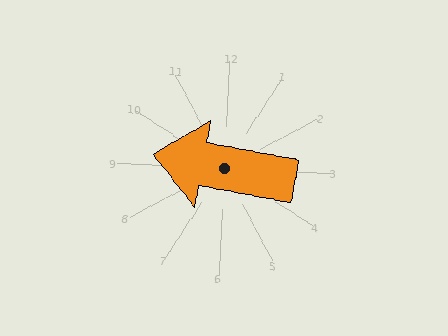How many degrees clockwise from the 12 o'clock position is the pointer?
Approximately 278 degrees.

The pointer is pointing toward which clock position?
Roughly 9 o'clock.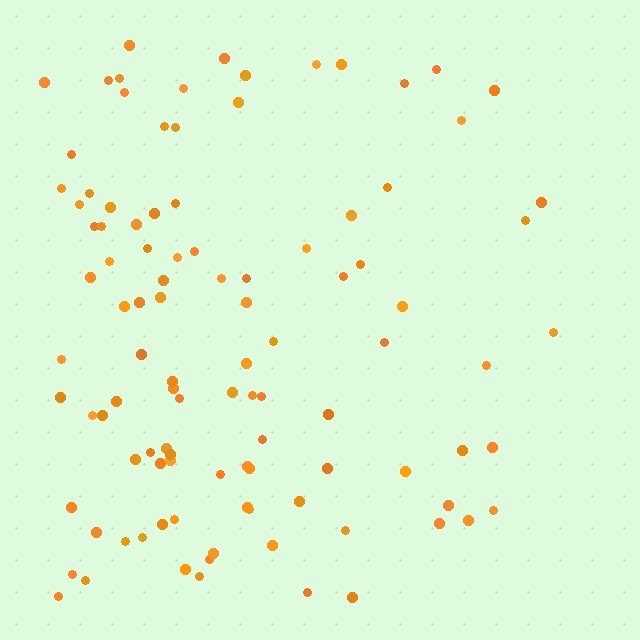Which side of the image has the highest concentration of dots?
The left.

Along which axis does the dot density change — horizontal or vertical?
Horizontal.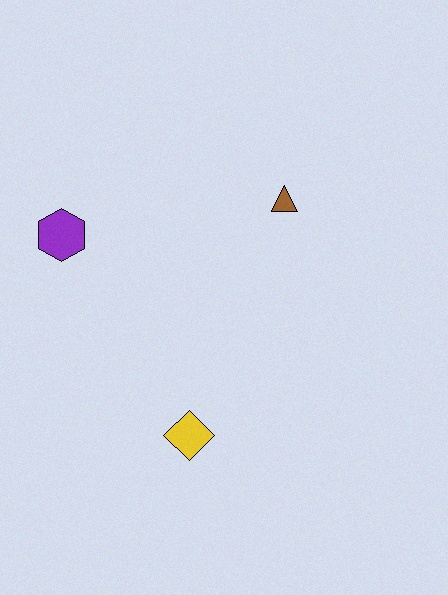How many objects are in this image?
There are 3 objects.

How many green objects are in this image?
There are no green objects.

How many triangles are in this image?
There is 1 triangle.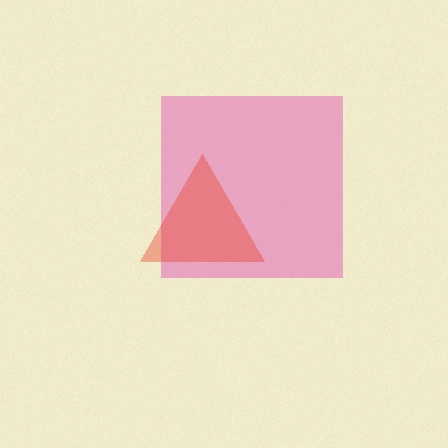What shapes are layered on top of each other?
The layered shapes are: a pink square, a red triangle.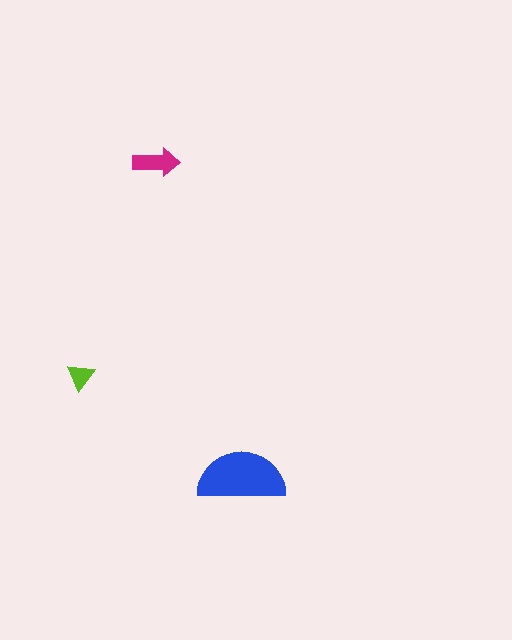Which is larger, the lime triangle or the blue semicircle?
The blue semicircle.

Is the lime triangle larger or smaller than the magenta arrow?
Smaller.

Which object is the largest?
The blue semicircle.